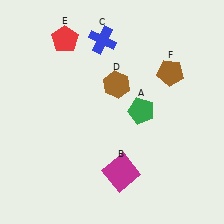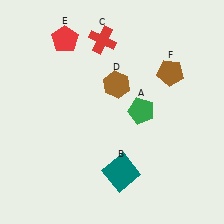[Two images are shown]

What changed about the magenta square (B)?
In Image 1, B is magenta. In Image 2, it changed to teal.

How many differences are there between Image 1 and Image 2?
There are 2 differences between the two images.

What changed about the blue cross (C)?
In Image 1, C is blue. In Image 2, it changed to red.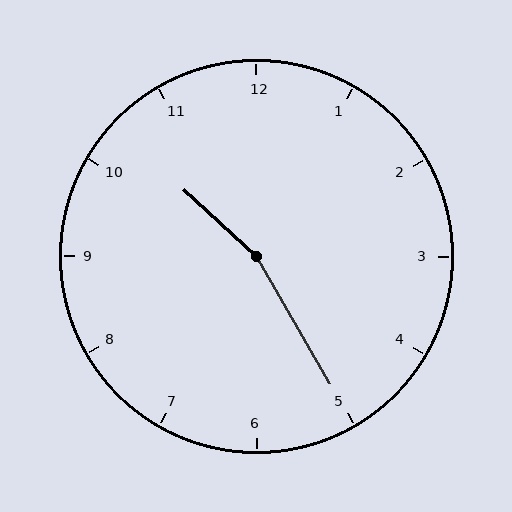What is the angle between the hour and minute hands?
Approximately 162 degrees.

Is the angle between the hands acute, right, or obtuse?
It is obtuse.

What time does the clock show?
10:25.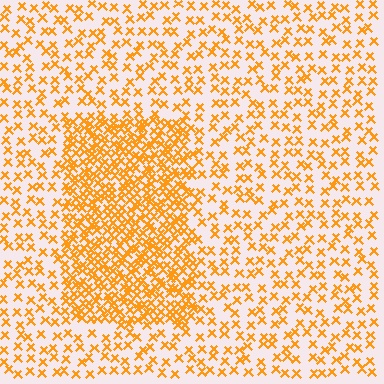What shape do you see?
I see a rectangle.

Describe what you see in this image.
The image contains small orange elements arranged at two different densities. A rectangle-shaped region is visible where the elements are more densely packed than the surrounding area.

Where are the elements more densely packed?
The elements are more densely packed inside the rectangle boundary.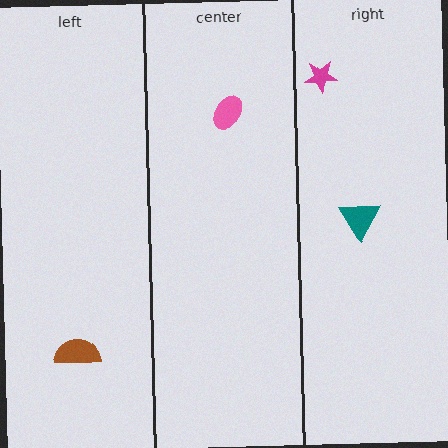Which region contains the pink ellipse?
The center region.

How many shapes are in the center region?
1.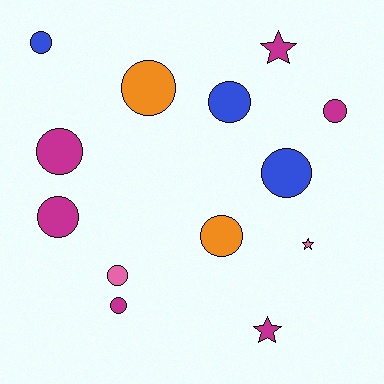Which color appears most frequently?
Magenta, with 6 objects.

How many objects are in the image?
There are 13 objects.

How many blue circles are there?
There are 3 blue circles.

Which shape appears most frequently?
Circle, with 10 objects.